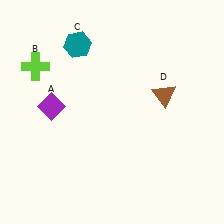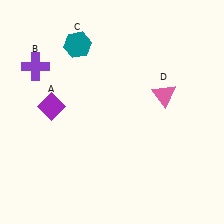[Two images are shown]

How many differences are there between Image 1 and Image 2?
There are 2 differences between the two images.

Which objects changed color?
B changed from lime to purple. D changed from brown to pink.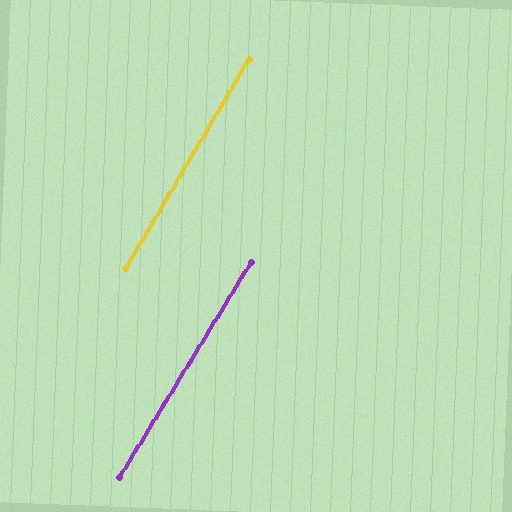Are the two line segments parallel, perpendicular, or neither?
Parallel — their directions differ by only 1.0°.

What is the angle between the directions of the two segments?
Approximately 1 degree.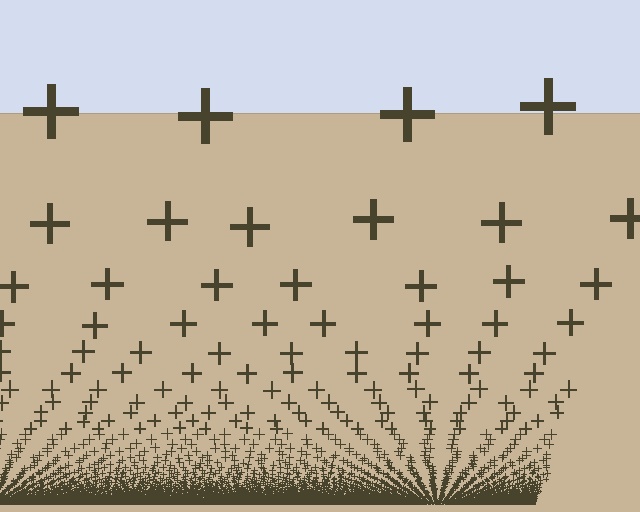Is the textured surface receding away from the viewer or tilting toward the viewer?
The surface appears to tilt toward the viewer. Texture elements get larger and sparser toward the top.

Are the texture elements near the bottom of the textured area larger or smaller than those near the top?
Smaller. The gradient is inverted — elements near the bottom are smaller and denser.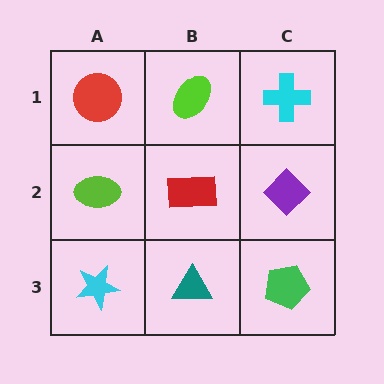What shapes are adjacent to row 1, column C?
A purple diamond (row 2, column C), a lime ellipse (row 1, column B).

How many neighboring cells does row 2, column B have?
4.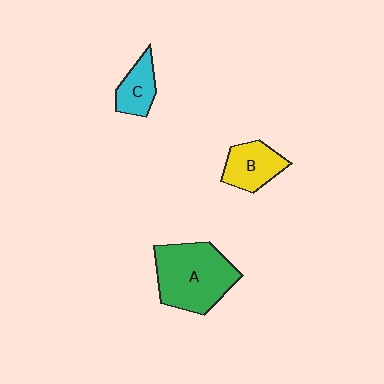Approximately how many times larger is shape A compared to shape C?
Approximately 2.5 times.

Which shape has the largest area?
Shape A (green).